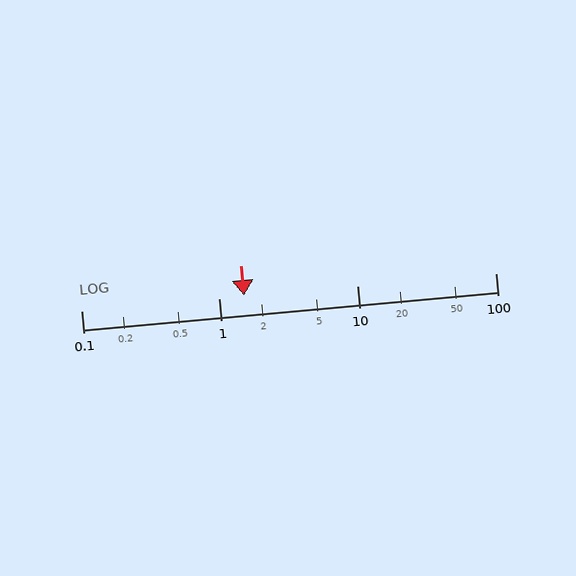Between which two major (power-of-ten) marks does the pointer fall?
The pointer is between 1 and 10.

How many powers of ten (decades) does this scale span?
The scale spans 3 decades, from 0.1 to 100.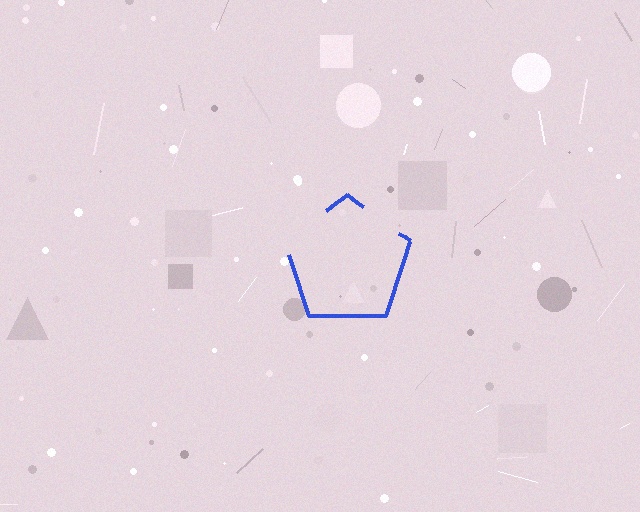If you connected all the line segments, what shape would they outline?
They would outline a pentagon.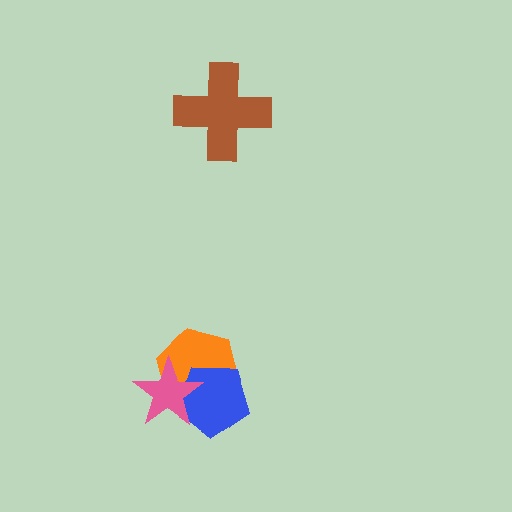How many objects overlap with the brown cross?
0 objects overlap with the brown cross.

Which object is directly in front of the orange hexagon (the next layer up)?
The blue pentagon is directly in front of the orange hexagon.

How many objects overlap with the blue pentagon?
2 objects overlap with the blue pentagon.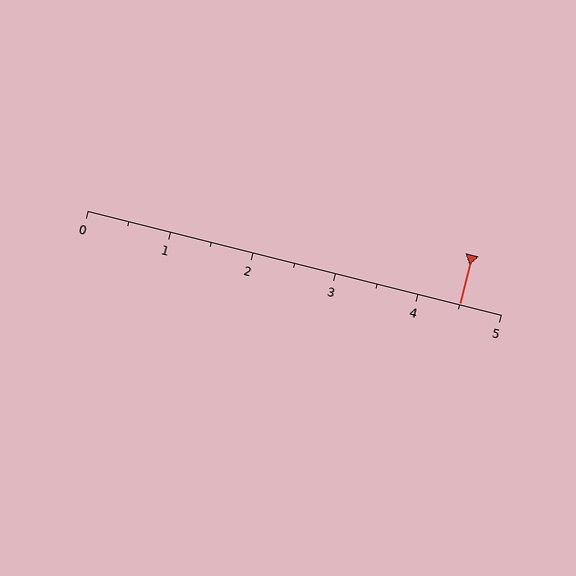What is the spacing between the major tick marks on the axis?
The major ticks are spaced 1 apart.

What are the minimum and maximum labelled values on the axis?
The axis runs from 0 to 5.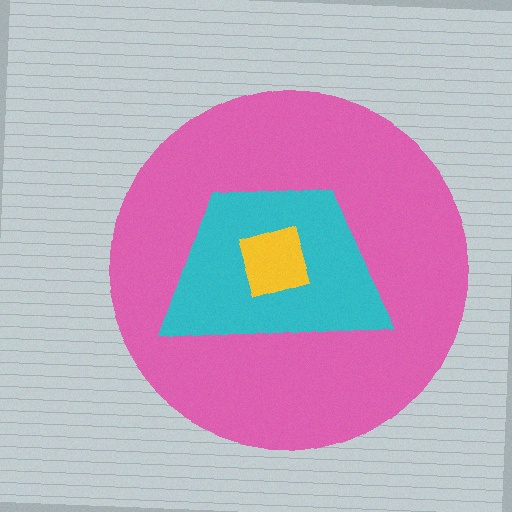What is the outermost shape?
The pink circle.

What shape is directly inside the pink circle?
The cyan trapezoid.